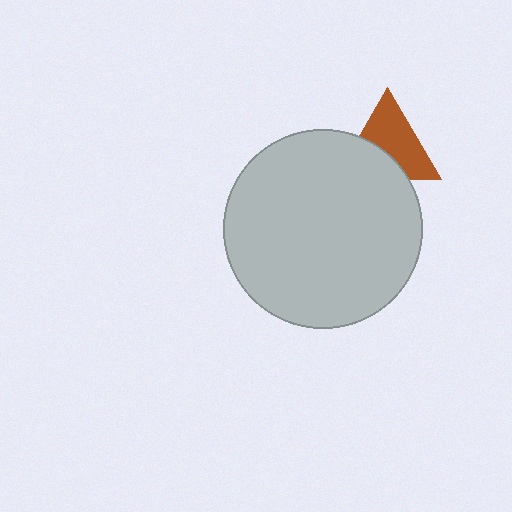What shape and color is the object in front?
The object in front is a light gray circle.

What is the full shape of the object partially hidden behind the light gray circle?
The partially hidden object is a brown triangle.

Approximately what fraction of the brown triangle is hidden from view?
Roughly 38% of the brown triangle is hidden behind the light gray circle.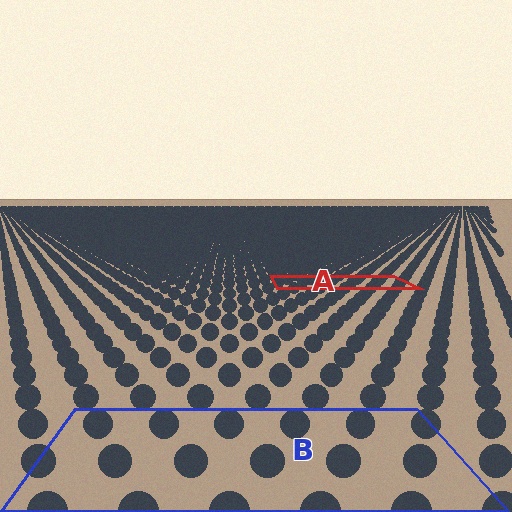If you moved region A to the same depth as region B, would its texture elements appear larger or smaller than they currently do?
They would appear larger. At a closer depth, the same texture elements are projected at a bigger on-screen size.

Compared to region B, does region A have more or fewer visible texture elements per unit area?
Region A has more texture elements per unit area — they are packed more densely because it is farther away.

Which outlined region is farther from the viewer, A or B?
Region A is farther from the viewer — the texture elements inside it appear smaller and more densely packed.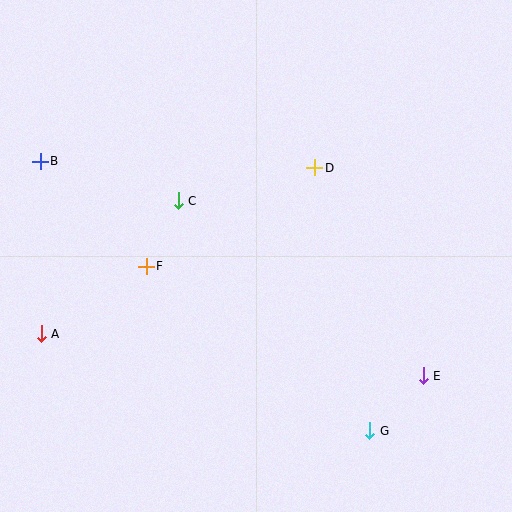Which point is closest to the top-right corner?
Point D is closest to the top-right corner.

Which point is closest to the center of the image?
Point C at (178, 201) is closest to the center.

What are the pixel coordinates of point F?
Point F is at (146, 266).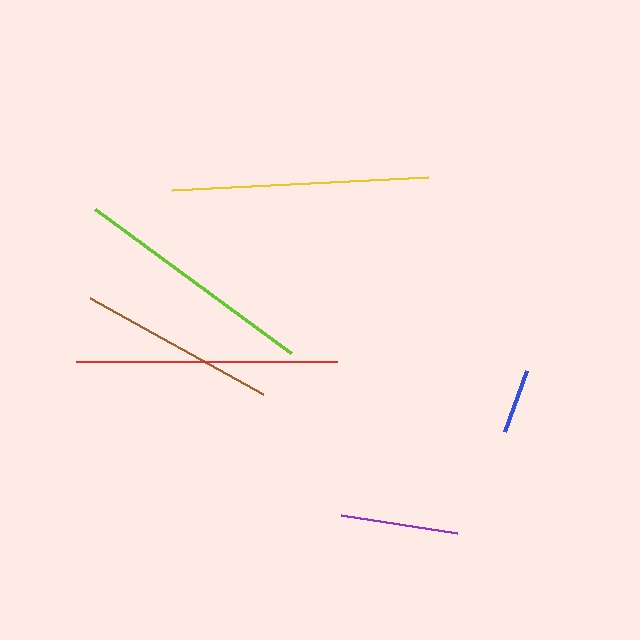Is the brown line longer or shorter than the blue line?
The brown line is longer than the blue line.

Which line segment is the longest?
The red line is the longest at approximately 261 pixels.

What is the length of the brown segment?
The brown segment is approximately 198 pixels long.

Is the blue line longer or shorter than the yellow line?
The yellow line is longer than the blue line.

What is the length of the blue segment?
The blue segment is approximately 65 pixels long.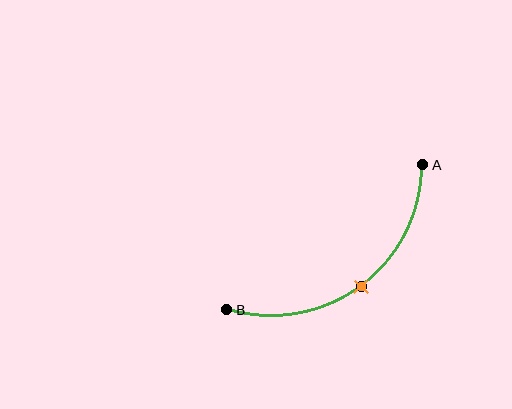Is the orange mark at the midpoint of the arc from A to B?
Yes. The orange mark lies on the arc at equal arc-length from both A and B — it is the arc midpoint.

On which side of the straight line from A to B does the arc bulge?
The arc bulges below and to the right of the straight line connecting A and B.